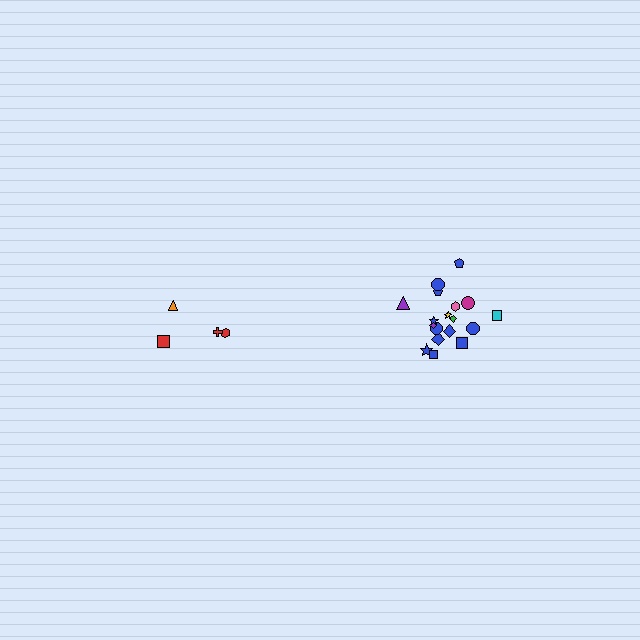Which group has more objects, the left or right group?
The right group.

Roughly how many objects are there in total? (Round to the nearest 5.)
Roughly 20 objects in total.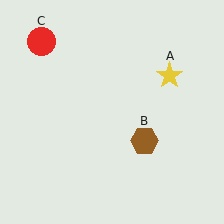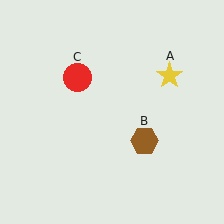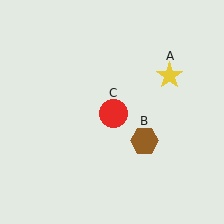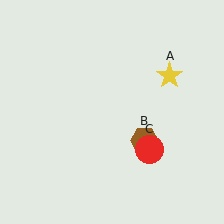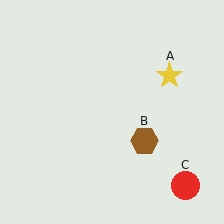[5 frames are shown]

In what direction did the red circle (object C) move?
The red circle (object C) moved down and to the right.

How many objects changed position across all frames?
1 object changed position: red circle (object C).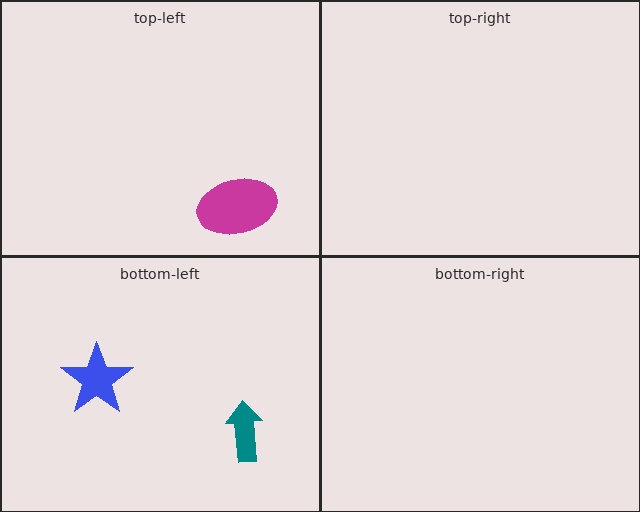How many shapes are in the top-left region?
1.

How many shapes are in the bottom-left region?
2.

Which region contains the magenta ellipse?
The top-left region.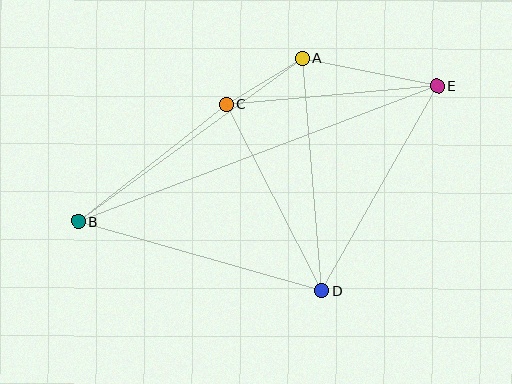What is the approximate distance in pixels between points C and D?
The distance between C and D is approximately 209 pixels.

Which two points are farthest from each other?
Points B and E are farthest from each other.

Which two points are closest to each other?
Points A and C are closest to each other.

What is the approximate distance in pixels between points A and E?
The distance between A and E is approximately 138 pixels.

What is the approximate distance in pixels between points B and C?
The distance between B and C is approximately 189 pixels.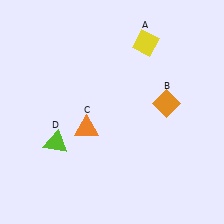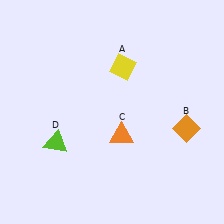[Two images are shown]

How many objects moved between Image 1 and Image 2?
3 objects moved between the two images.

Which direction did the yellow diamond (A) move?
The yellow diamond (A) moved down.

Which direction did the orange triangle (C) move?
The orange triangle (C) moved right.